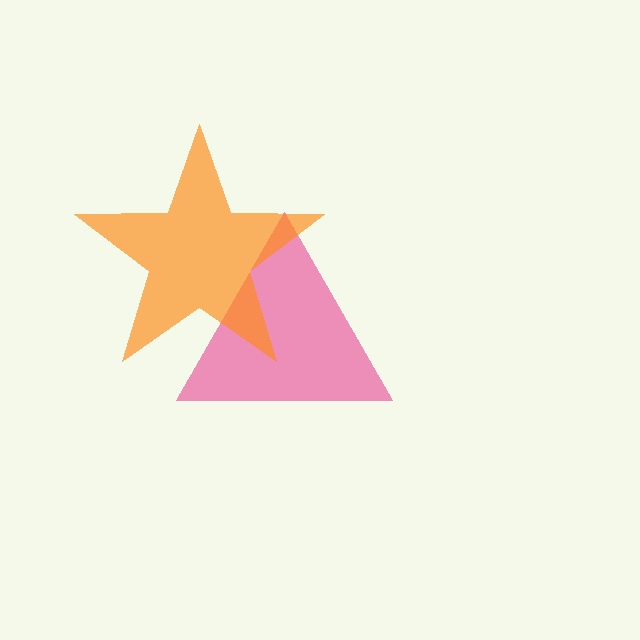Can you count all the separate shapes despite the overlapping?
Yes, there are 2 separate shapes.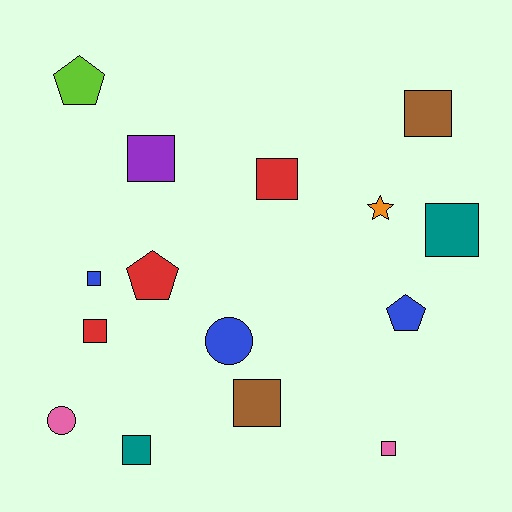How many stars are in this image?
There is 1 star.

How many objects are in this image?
There are 15 objects.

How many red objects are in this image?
There are 3 red objects.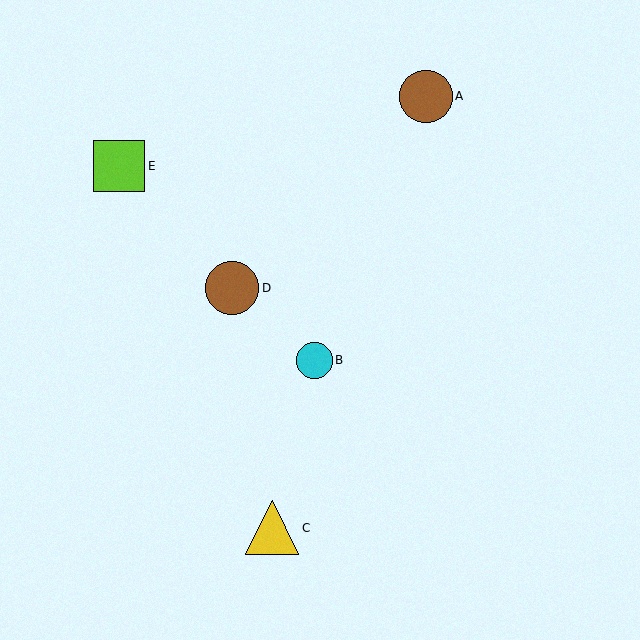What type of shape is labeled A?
Shape A is a brown circle.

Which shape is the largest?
The yellow triangle (labeled C) is the largest.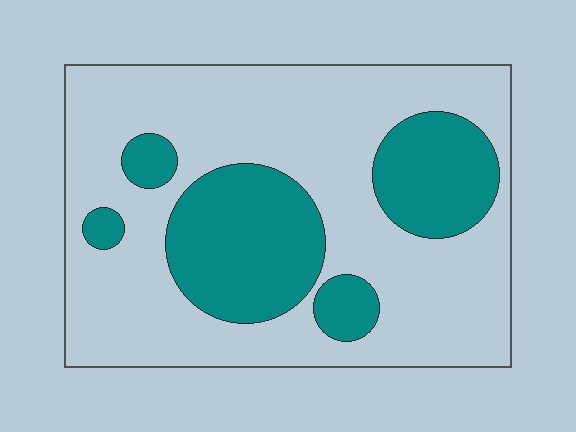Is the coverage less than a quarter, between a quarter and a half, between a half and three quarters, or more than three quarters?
Between a quarter and a half.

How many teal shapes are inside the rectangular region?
5.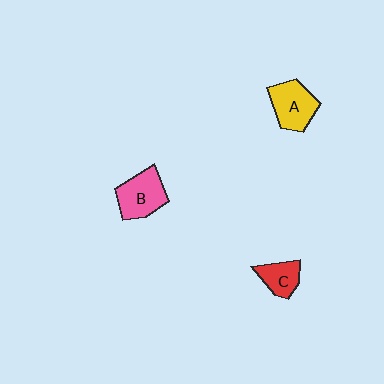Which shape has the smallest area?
Shape C (red).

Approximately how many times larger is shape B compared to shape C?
Approximately 1.5 times.